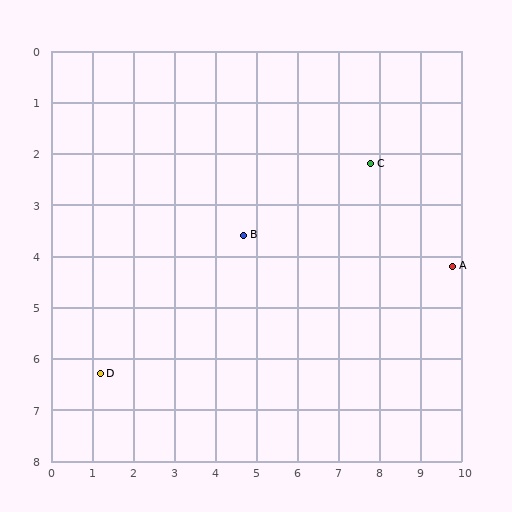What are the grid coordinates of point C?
Point C is at approximately (7.8, 2.2).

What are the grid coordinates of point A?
Point A is at approximately (9.8, 4.2).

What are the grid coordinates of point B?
Point B is at approximately (4.7, 3.6).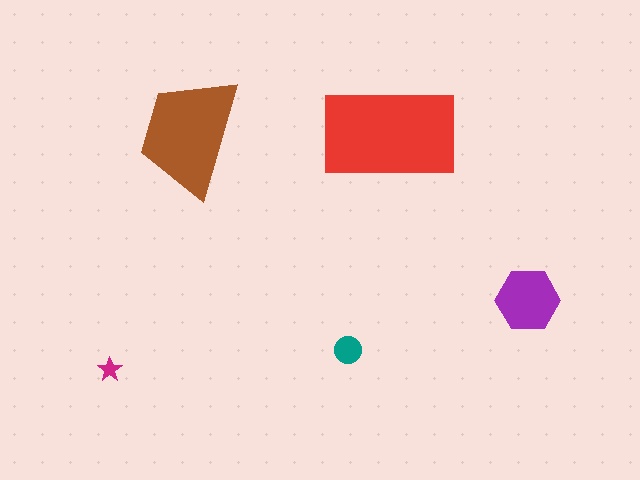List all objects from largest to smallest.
The red rectangle, the brown trapezoid, the purple hexagon, the teal circle, the magenta star.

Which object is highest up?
The brown trapezoid is topmost.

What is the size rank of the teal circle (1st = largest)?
4th.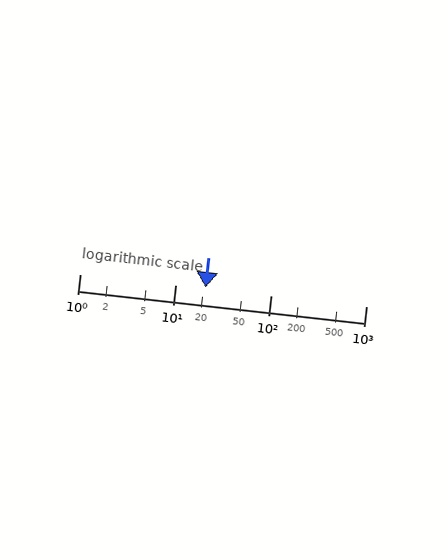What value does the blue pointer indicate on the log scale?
The pointer indicates approximately 21.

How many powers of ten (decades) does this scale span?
The scale spans 3 decades, from 1 to 1000.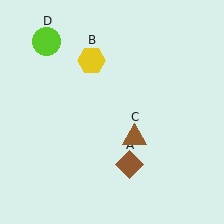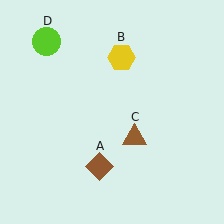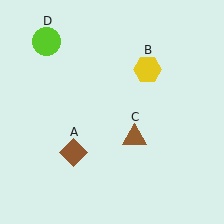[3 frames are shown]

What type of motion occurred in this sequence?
The brown diamond (object A), yellow hexagon (object B) rotated clockwise around the center of the scene.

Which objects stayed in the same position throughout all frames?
Brown triangle (object C) and lime circle (object D) remained stationary.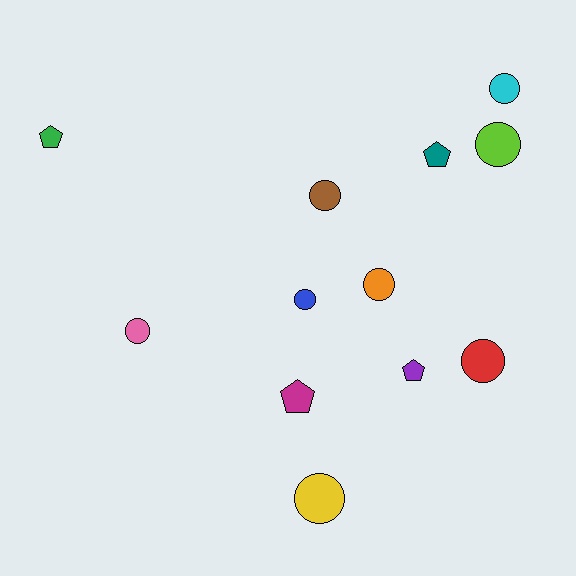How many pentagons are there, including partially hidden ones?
There are 4 pentagons.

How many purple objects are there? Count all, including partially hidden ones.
There is 1 purple object.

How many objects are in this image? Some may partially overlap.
There are 12 objects.